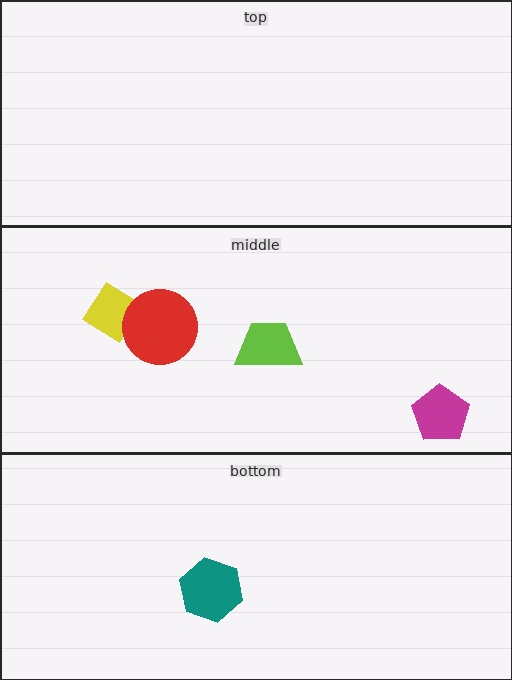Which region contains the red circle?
The middle region.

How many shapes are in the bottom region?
1.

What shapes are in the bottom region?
The teal hexagon.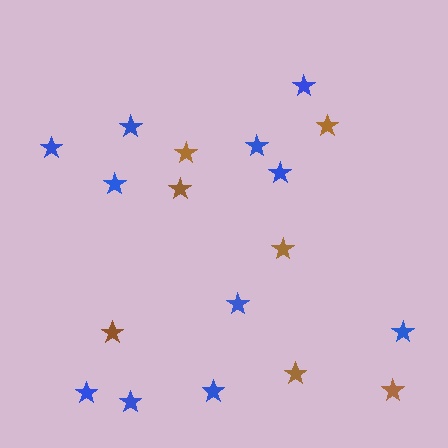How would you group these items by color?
There are 2 groups: one group of blue stars (11) and one group of brown stars (7).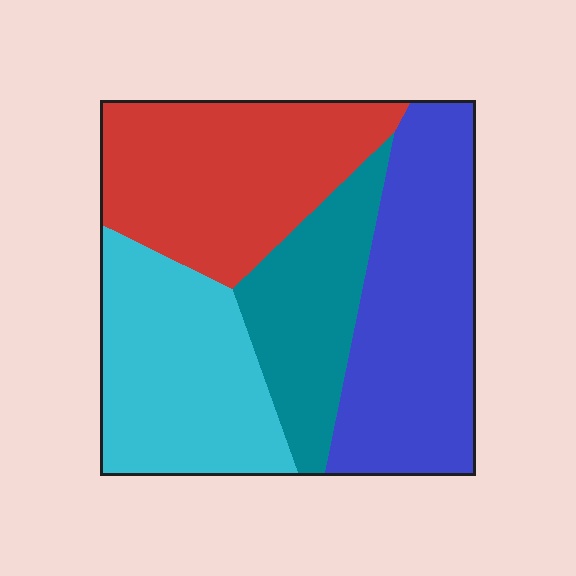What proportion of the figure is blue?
Blue covers about 30% of the figure.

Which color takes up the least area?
Teal, at roughly 15%.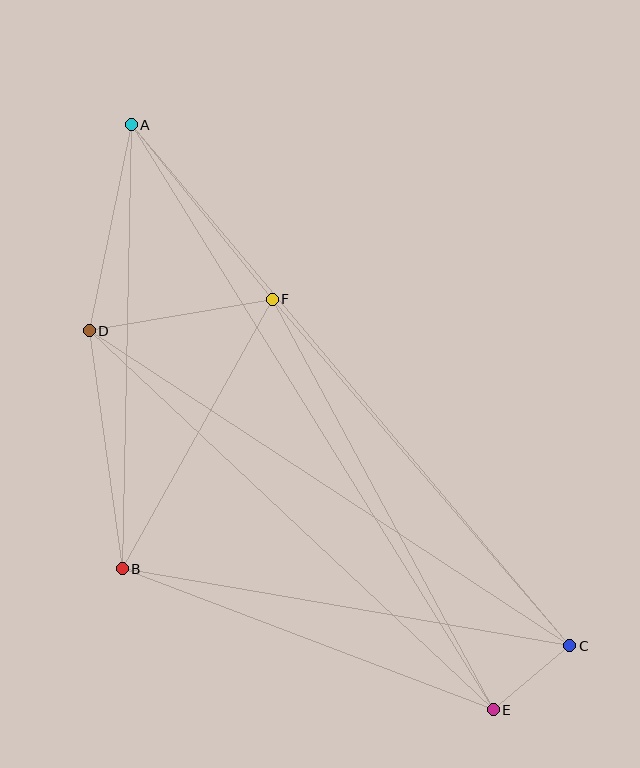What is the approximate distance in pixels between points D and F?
The distance between D and F is approximately 186 pixels.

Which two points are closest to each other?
Points C and E are closest to each other.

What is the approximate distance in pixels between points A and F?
The distance between A and F is approximately 225 pixels.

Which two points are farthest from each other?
Points A and E are farthest from each other.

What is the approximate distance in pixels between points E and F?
The distance between E and F is approximately 466 pixels.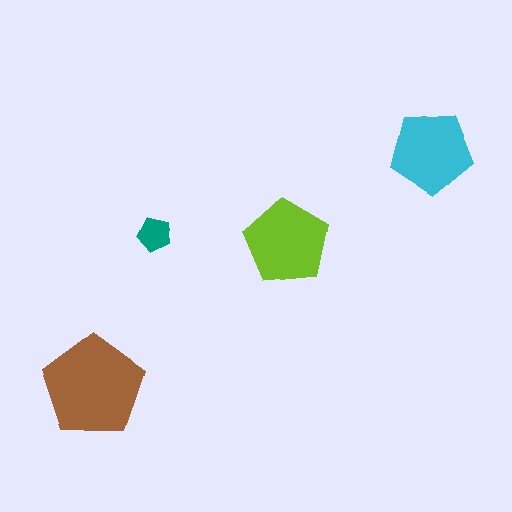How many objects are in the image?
There are 4 objects in the image.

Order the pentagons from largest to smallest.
the brown one, the lime one, the cyan one, the teal one.